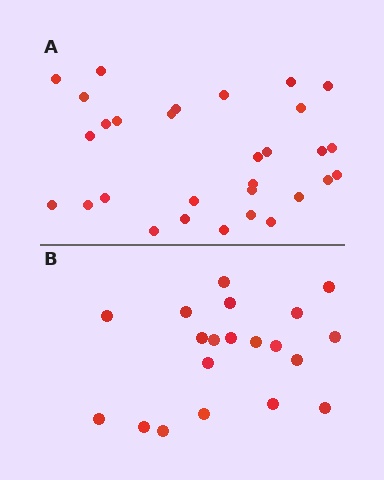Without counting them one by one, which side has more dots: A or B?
Region A (the top region) has more dots.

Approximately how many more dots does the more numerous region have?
Region A has roughly 10 or so more dots than region B.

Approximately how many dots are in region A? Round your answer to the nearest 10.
About 30 dots.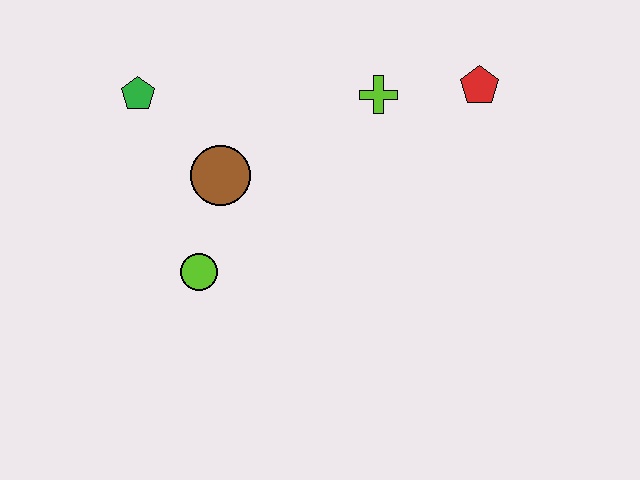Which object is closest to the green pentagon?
The brown circle is closest to the green pentagon.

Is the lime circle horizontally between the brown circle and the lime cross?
No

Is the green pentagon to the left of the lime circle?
Yes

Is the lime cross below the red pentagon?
Yes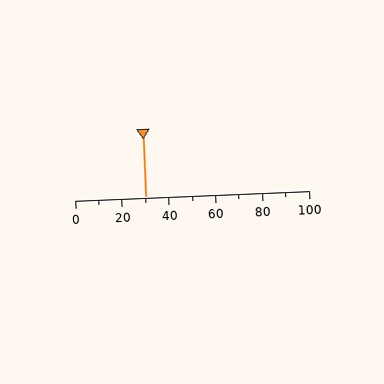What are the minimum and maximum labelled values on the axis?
The axis runs from 0 to 100.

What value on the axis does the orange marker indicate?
The marker indicates approximately 30.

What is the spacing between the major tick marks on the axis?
The major ticks are spaced 20 apart.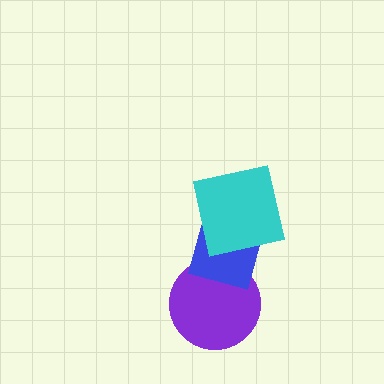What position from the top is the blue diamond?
The blue diamond is 2nd from the top.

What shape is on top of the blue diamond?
The cyan square is on top of the blue diamond.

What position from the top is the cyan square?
The cyan square is 1st from the top.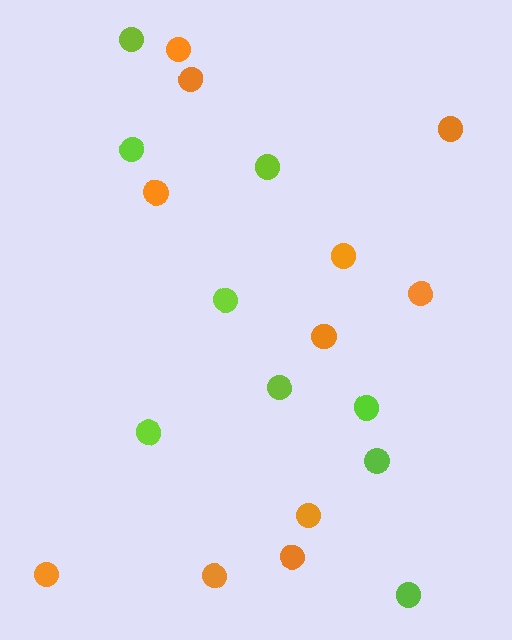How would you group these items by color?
There are 2 groups: one group of lime circles (9) and one group of orange circles (11).